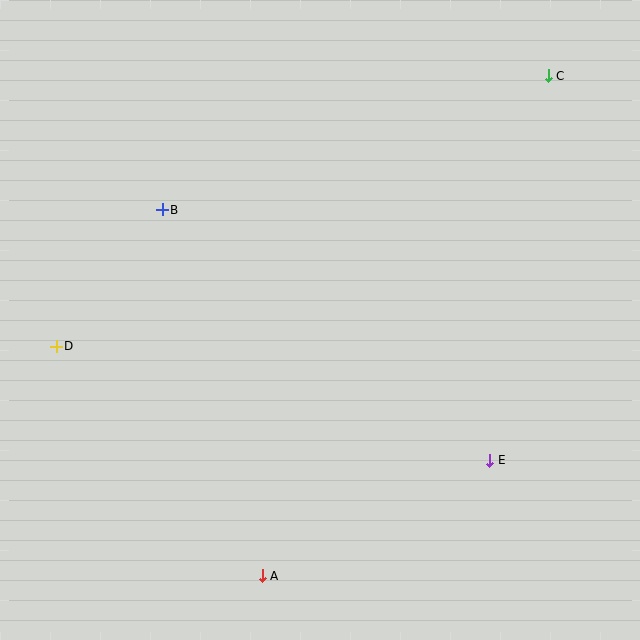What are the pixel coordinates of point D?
Point D is at (56, 346).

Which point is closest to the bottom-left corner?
Point A is closest to the bottom-left corner.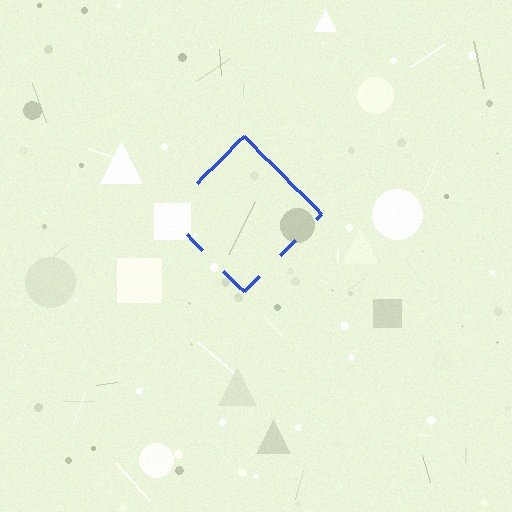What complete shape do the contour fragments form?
The contour fragments form a diamond.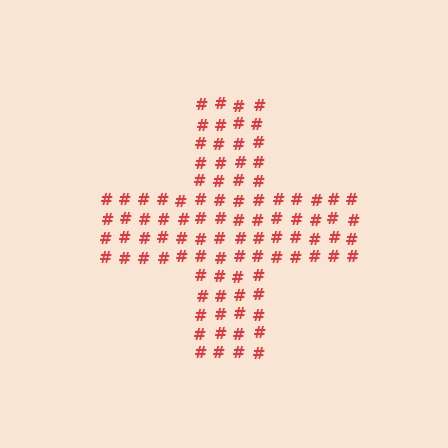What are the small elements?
The small elements are hash symbols.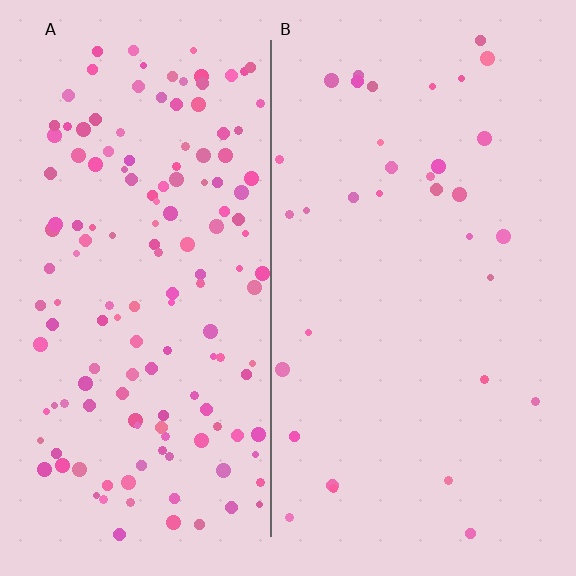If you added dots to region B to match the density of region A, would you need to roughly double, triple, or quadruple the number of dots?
Approximately quadruple.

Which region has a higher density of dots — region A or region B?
A (the left).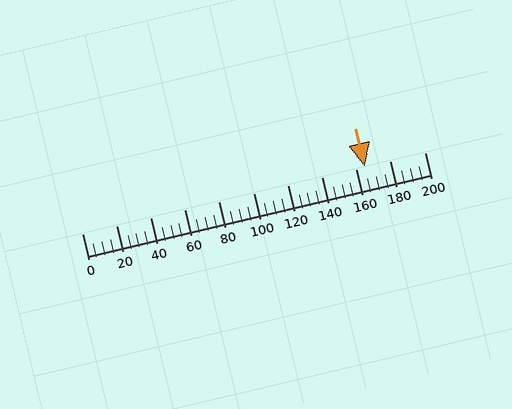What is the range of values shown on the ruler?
The ruler shows values from 0 to 200.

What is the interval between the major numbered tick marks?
The major tick marks are spaced 20 units apart.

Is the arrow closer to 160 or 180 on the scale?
The arrow is closer to 160.